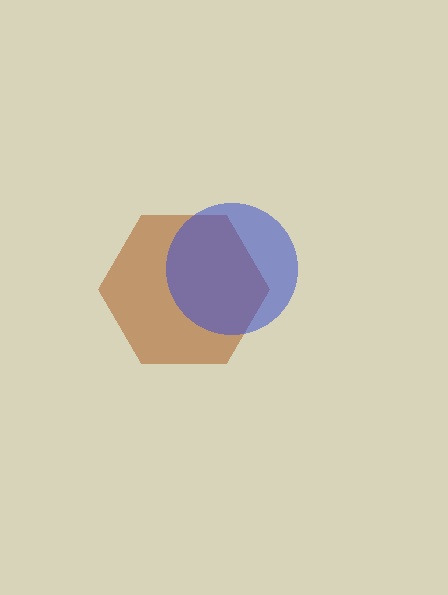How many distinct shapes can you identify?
There are 2 distinct shapes: a brown hexagon, a blue circle.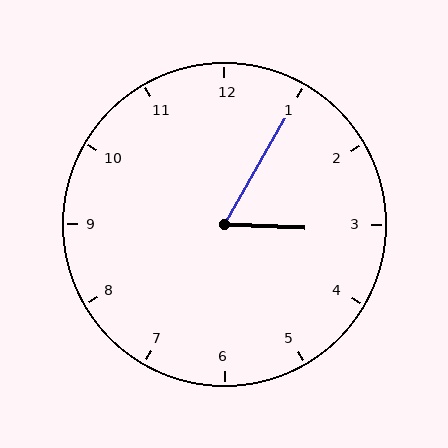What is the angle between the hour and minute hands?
Approximately 62 degrees.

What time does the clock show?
3:05.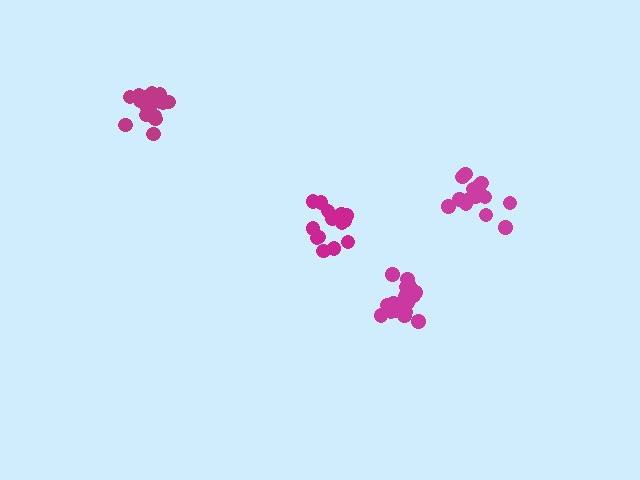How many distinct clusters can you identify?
There are 4 distinct clusters.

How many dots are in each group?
Group 1: 15 dots, Group 2: 17 dots, Group 3: 15 dots, Group 4: 18 dots (65 total).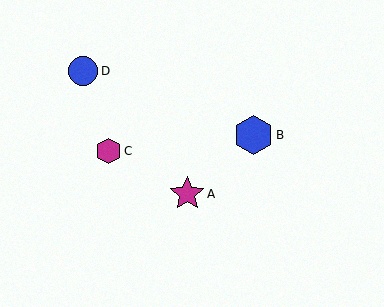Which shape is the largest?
The blue hexagon (labeled B) is the largest.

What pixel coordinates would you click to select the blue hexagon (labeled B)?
Click at (254, 135) to select the blue hexagon B.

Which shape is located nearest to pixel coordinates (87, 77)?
The blue circle (labeled D) at (83, 71) is nearest to that location.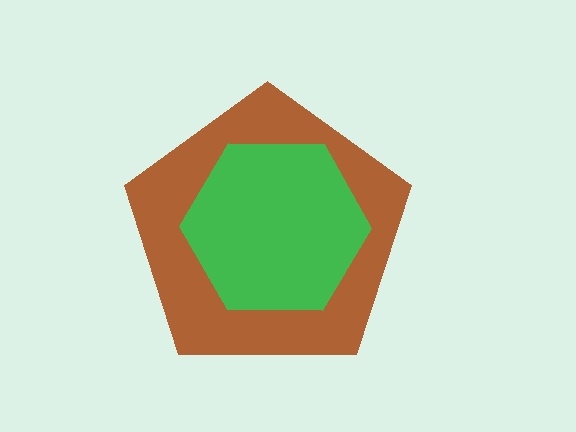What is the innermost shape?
The green hexagon.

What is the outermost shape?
The brown pentagon.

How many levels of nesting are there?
2.